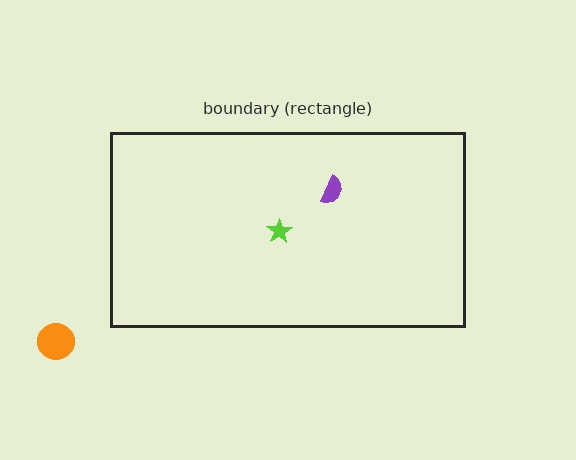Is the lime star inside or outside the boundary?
Inside.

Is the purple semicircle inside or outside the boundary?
Inside.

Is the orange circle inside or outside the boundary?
Outside.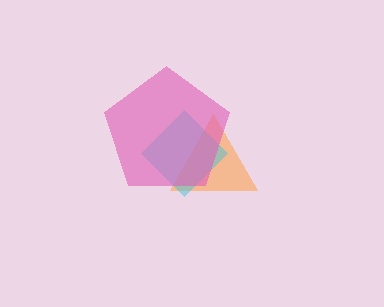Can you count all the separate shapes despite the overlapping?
Yes, there are 3 separate shapes.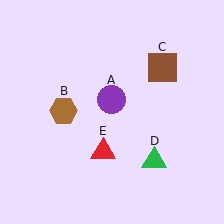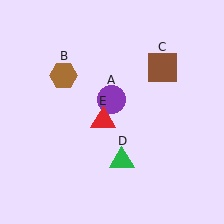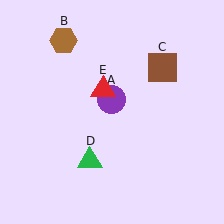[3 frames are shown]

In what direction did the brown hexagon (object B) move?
The brown hexagon (object B) moved up.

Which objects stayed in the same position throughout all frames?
Purple circle (object A) and brown square (object C) remained stationary.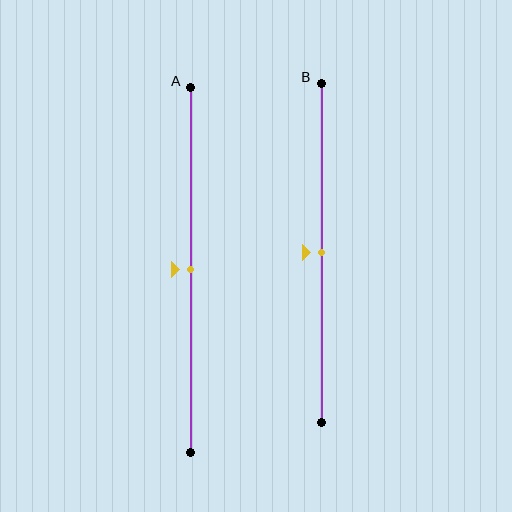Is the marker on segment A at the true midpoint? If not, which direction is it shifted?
Yes, the marker on segment A is at the true midpoint.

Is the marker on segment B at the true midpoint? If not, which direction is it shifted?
Yes, the marker on segment B is at the true midpoint.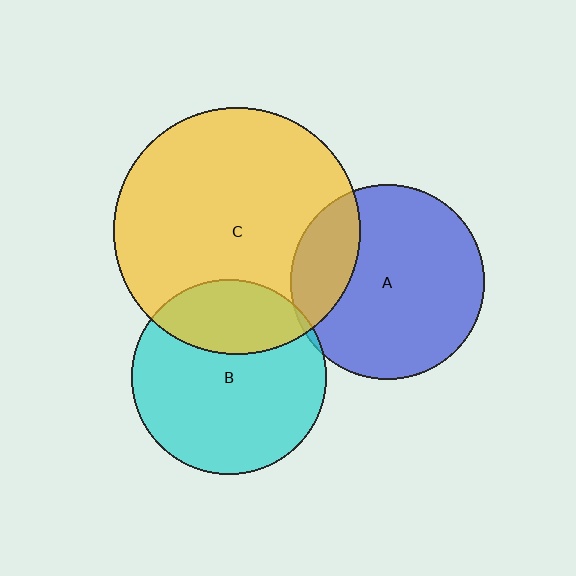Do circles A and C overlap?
Yes.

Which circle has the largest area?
Circle C (yellow).